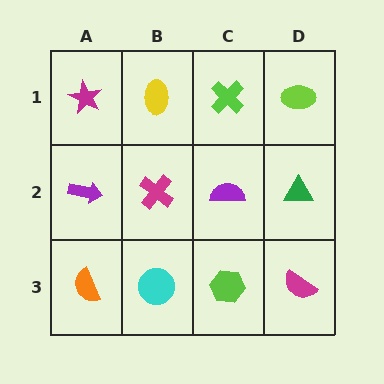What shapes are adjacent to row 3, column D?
A green triangle (row 2, column D), a lime hexagon (row 3, column C).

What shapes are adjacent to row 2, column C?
A lime cross (row 1, column C), a lime hexagon (row 3, column C), a magenta cross (row 2, column B), a green triangle (row 2, column D).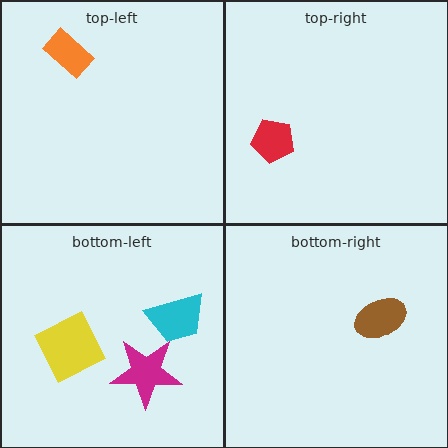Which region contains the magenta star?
The bottom-left region.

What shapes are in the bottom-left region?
The yellow diamond, the magenta star, the cyan trapezoid.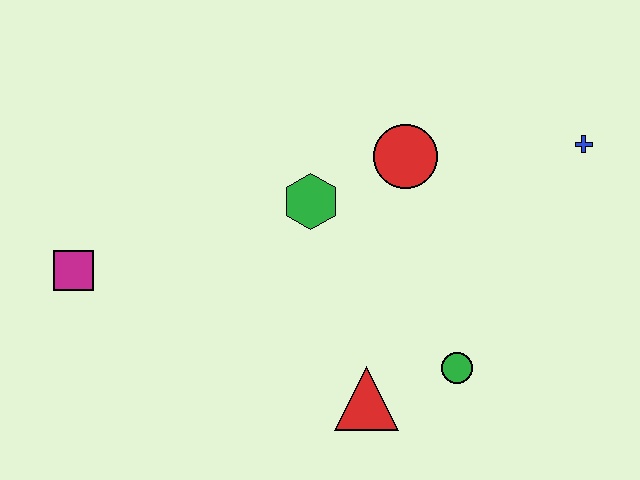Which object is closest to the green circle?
The red triangle is closest to the green circle.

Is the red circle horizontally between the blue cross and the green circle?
No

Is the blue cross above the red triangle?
Yes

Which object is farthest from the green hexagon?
The blue cross is farthest from the green hexagon.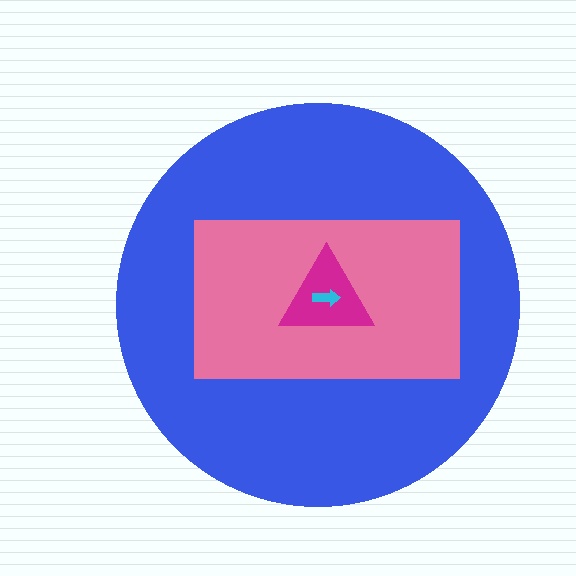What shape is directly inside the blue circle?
The pink rectangle.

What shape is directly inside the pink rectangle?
The magenta triangle.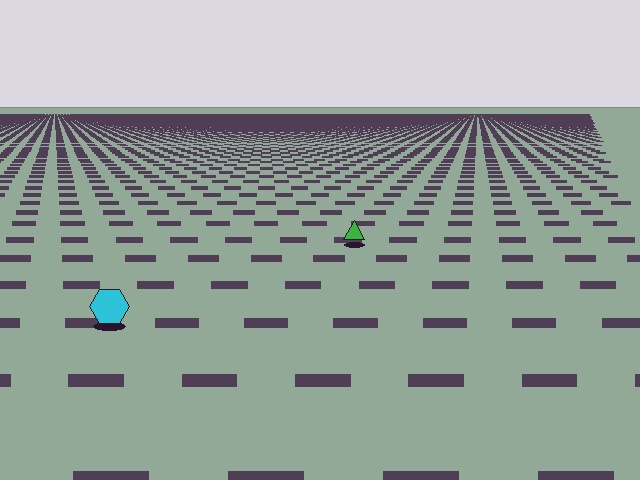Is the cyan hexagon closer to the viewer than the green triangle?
Yes. The cyan hexagon is closer — you can tell from the texture gradient: the ground texture is coarser near it.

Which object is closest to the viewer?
The cyan hexagon is closest. The texture marks near it are larger and more spread out.